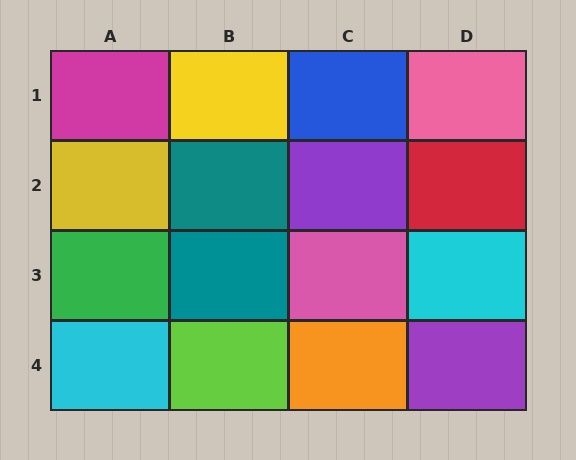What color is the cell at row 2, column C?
Purple.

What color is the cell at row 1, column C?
Blue.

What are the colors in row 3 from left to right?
Green, teal, pink, cyan.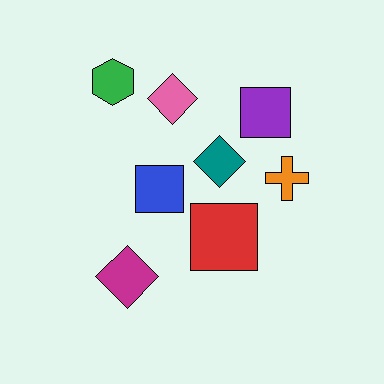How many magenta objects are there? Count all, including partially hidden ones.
There is 1 magenta object.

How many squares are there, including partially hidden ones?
There are 3 squares.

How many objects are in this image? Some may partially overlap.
There are 8 objects.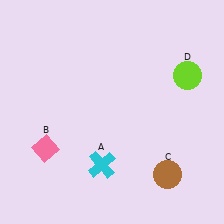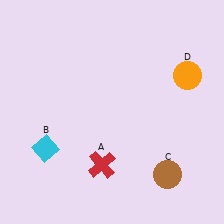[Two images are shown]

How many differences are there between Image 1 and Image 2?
There are 3 differences between the two images.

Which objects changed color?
A changed from cyan to red. B changed from pink to cyan. D changed from lime to orange.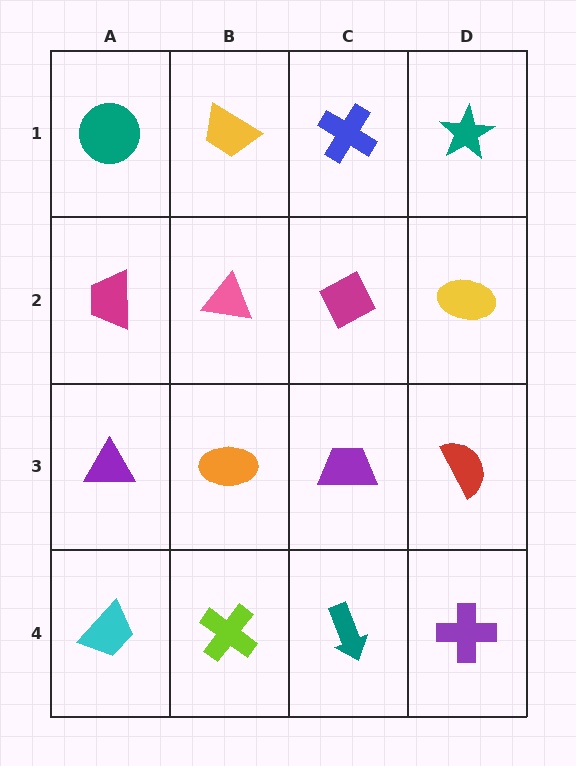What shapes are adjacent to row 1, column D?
A yellow ellipse (row 2, column D), a blue cross (row 1, column C).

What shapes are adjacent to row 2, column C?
A blue cross (row 1, column C), a purple trapezoid (row 3, column C), a pink triangle (row 2, column B), a yellow ellipse (row 2, column D).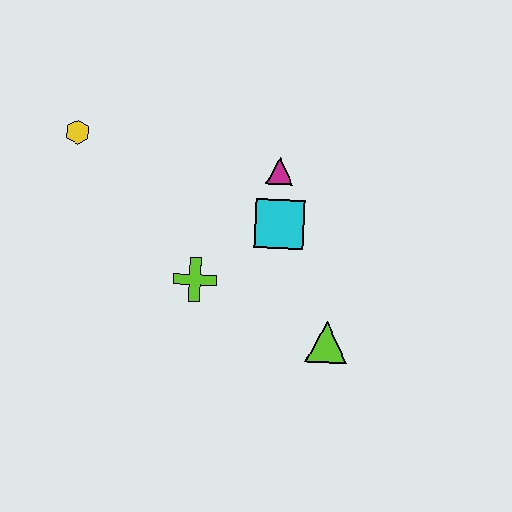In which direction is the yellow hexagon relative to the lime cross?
The yellow hexagon is above the lime cross.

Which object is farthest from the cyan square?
The yellow hexagon is farthest from the cyan square.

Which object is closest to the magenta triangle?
The cyan square is closest to the magenta triangle.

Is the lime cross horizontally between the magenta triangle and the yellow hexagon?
Yes